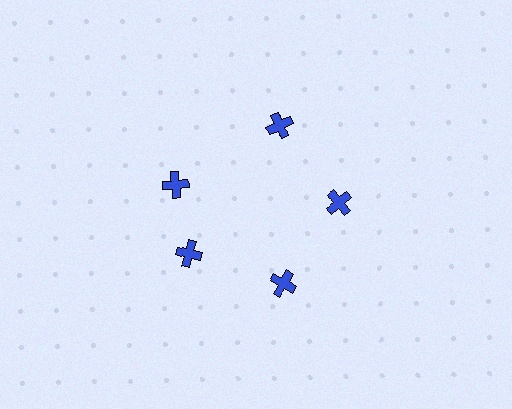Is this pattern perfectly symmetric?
No. The 5 blue crosses are arranged in a ring, but one element near the 10 o'clock position is rotated out of alignment along the ring, breaking the 5-fold rotational symmetry.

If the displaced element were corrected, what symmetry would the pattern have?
It would have 5-fold rotational symmetry — the pattern would map onto itself every 72 degrees.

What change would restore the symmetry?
The symmetry would be restored by rotating it back into even spacing with its neighbors so that all 5 crosses sit at equal angles and equal distance from the center.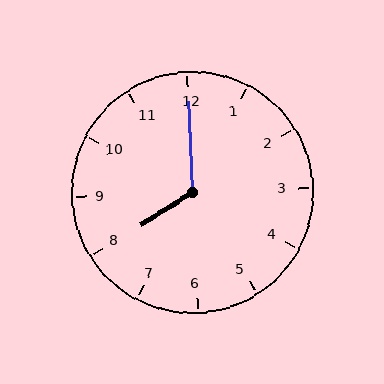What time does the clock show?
8:00.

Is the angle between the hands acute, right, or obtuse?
It is obtuse.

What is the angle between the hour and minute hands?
Approximately 120 degrees.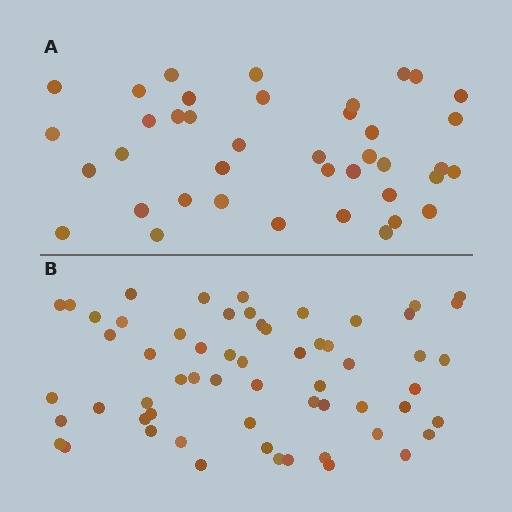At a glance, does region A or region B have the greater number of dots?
Region B (the bottom region) has more dots.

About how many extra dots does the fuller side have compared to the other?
Region B has approximately 20 more dots than region A.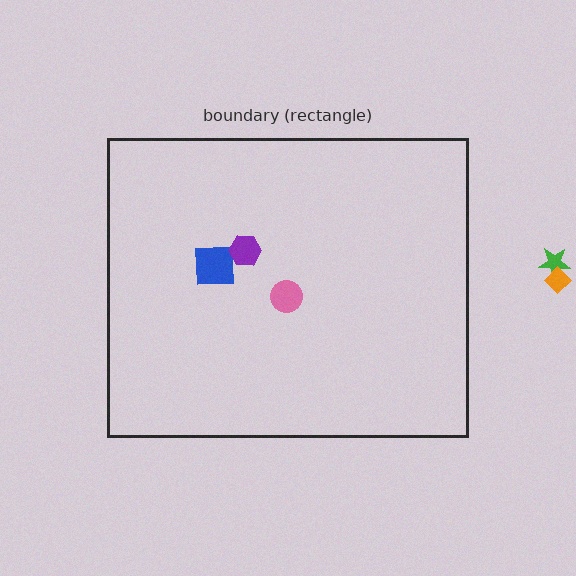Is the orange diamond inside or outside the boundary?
Outside.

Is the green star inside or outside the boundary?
Outside.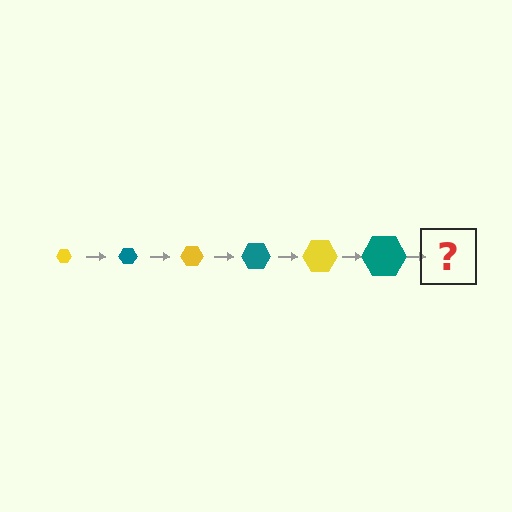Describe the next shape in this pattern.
It should be a yellow hexagon, larger than the previous one.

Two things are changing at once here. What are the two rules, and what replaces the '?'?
The two rules are that the hexagon grows larger each step and the color cycles through yellow and teal. The '?' should be a yellow hexagon, larger than the previous one.